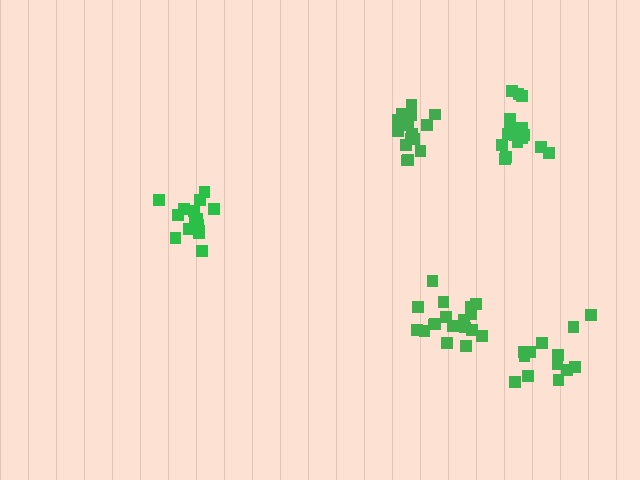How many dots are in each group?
Group 1: 18 dots, Group 2: 16 dots, Group 3: 15 dots, Group 4: 18 dots, Group 5: 13 dots (80 total).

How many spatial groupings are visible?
There are 5 spatial groupings.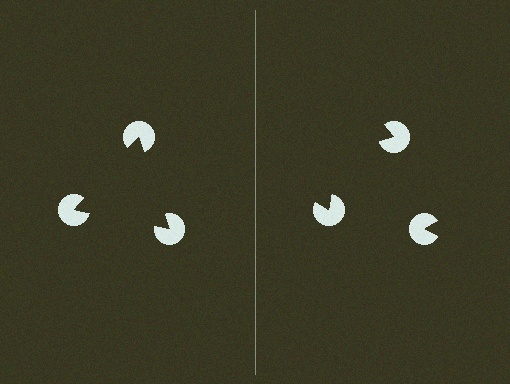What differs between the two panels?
The pac-man discs are positioned identically on both sides; only the wedge orientations differ. On the left they align to a triangle; on the right they are misaligned.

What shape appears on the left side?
An illusory triangle.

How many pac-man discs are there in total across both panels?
6 — 3 on each side.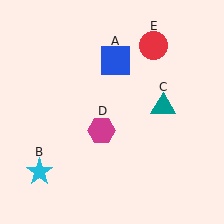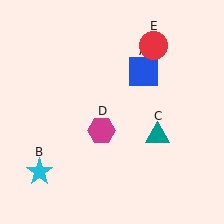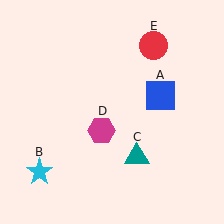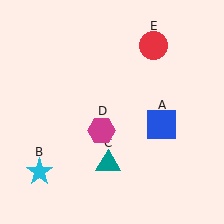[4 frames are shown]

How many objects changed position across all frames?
2 objects changed position: blue square (object A), teal triangle (object C).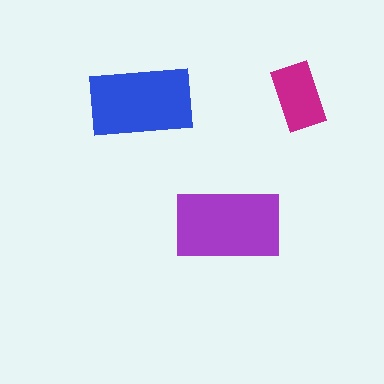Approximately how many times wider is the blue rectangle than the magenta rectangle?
About 1.5 times wider.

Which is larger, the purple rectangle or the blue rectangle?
The purple one.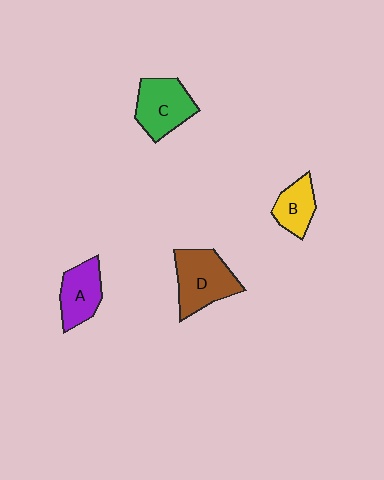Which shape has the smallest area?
Shape B (yellow).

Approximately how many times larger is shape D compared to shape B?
Approximately 1.7 times.